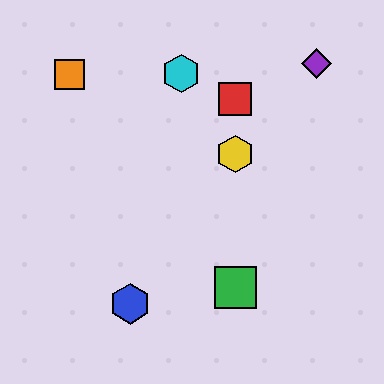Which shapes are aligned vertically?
The red square, the green square, the yellow hexagon are aligned vertically.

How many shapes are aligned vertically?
3 shapes (the red square, the green square, the yellow hexagon) are aligned vertically.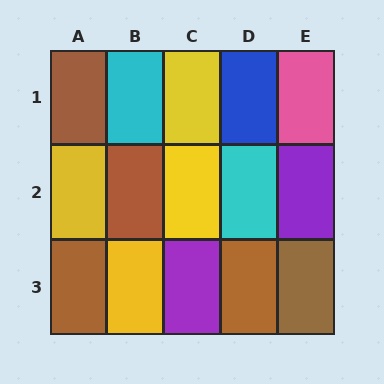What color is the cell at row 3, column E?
Brown.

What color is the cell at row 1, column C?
Yellow.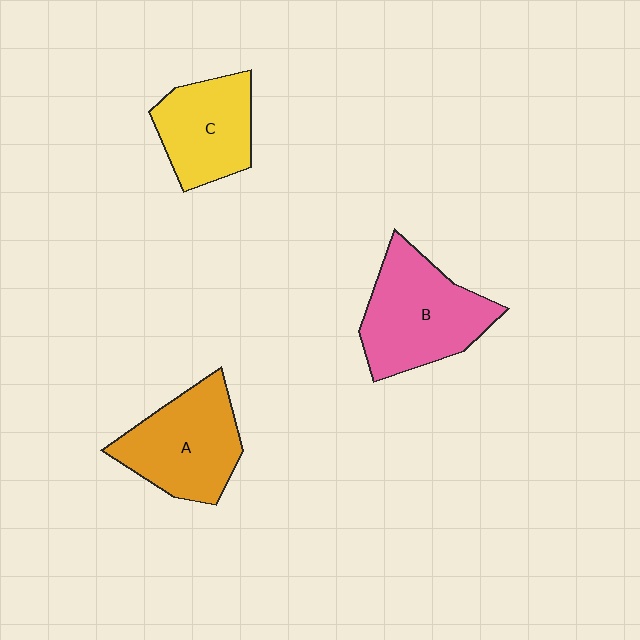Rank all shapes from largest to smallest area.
From largest to smallest: B (pink), A (orange), C (yellow).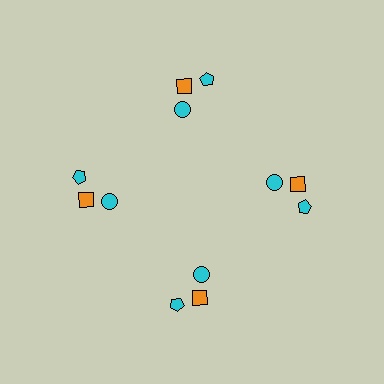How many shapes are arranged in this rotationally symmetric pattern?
There are 12 shapes, arranged in 4 groups of 3.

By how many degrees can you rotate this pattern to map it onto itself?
The pattern maps onto itself every 90 degrees of rotation.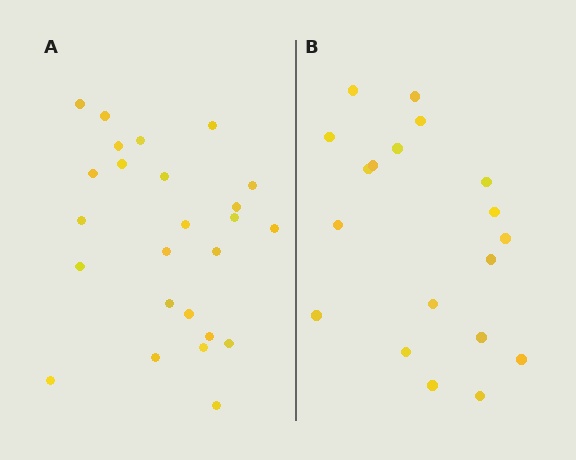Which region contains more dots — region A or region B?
Region A (the left region) has more dots.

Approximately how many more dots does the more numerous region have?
Region A has about 6 more dots than region B.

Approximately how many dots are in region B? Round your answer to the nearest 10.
About 20 dots. (The exact count is 19, which rounds to 20.)